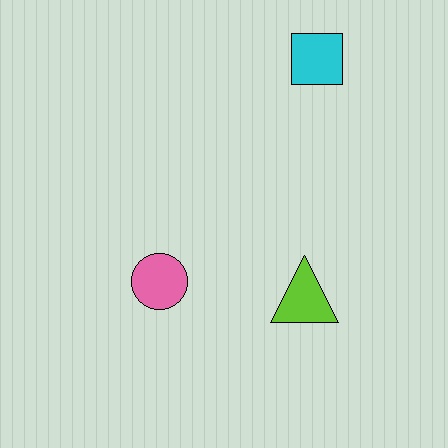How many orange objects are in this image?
There are no orange objects.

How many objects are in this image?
There are 3 objects.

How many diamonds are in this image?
There are no diamonds.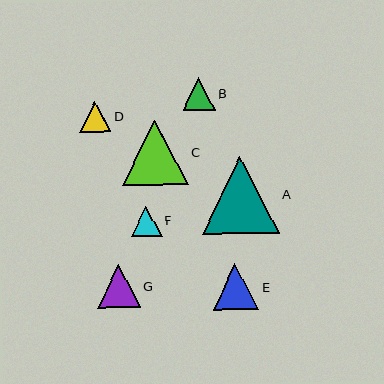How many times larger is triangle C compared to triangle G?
Triangle C is approximately 1.5 times the size of triangle G.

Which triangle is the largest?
Triangle A is the largest with a size of approximately 77 pixels.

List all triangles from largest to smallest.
From largest to smallest: A, C, E, G, B, D, F.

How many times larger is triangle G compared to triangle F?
Triangle G is approximately 1.4 times the size of triangle F.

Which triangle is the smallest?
Triangle F is the smallest with a size of approximately 31 pixels.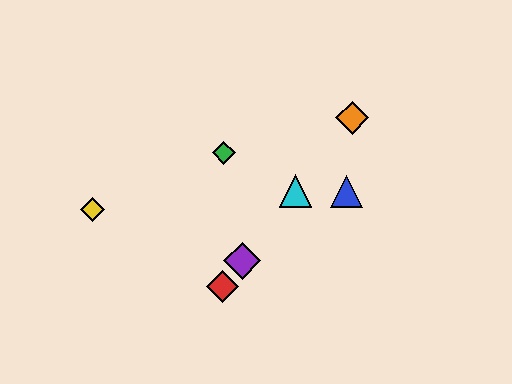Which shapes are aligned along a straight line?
The red diamond, the purple diamond, the orange diamond, the cyan triangle are aligned along a straight line.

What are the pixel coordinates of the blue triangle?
The blue triangle is at (347, 191).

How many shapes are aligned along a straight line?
4 shapes (the red diamond, the purple diamond, the orange diamond, the cyan triangle) are aligned along a straight line.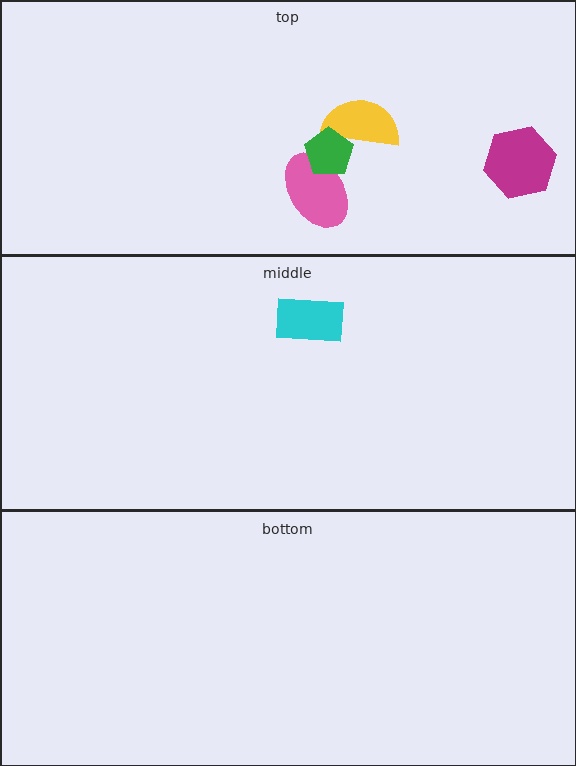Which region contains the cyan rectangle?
The middle region.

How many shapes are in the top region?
4.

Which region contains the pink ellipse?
The top region.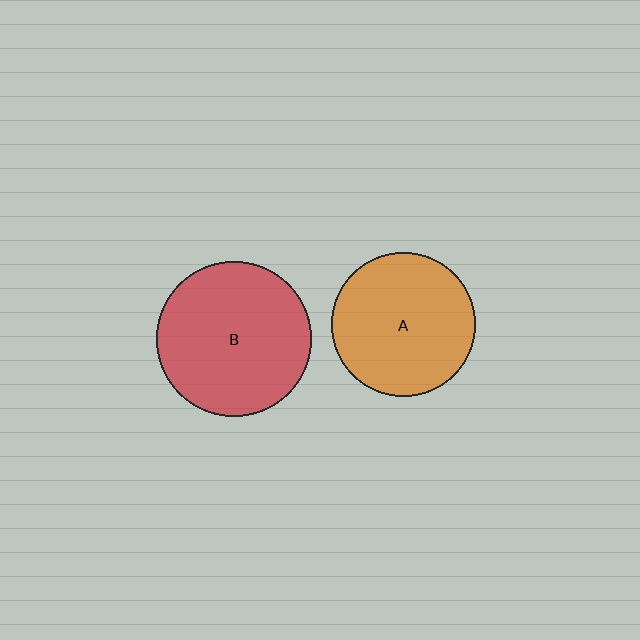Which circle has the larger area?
Circle B (red).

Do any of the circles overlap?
No, none of the circles overlap.